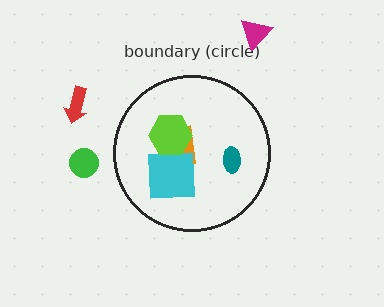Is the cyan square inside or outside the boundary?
Inside.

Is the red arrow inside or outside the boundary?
Outside.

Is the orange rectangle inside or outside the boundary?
Inside.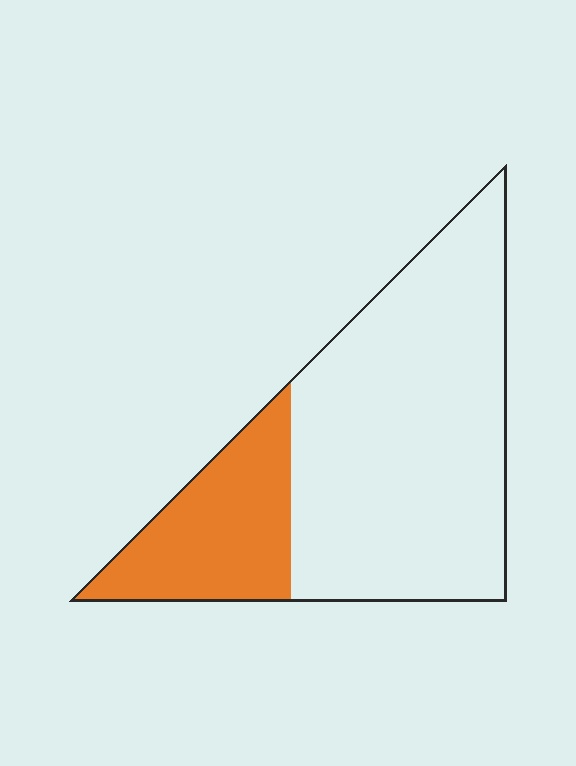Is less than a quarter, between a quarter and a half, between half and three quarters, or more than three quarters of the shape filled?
Between a quarter and a half.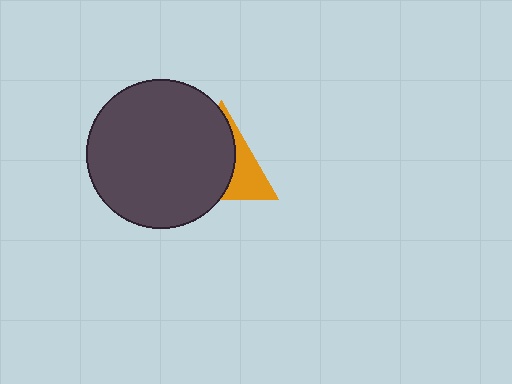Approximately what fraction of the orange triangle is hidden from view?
Roughly 65% of the orange triangle is hidden behind the dark gray circle.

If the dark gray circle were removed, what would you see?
You would see the complete orange triangle.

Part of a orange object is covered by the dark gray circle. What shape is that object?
It is a triangle.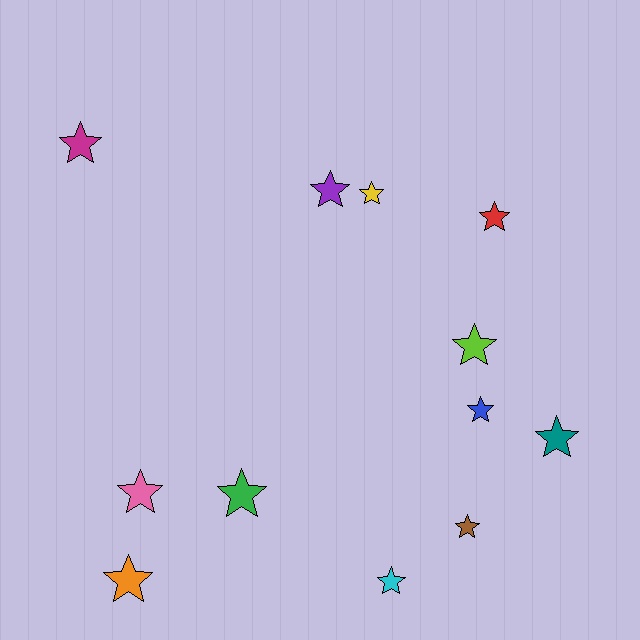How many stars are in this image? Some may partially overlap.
There are 12 stars.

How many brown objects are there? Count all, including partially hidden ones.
There is 1 brown object.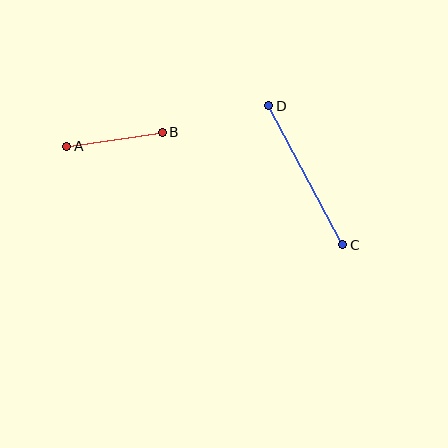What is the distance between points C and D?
The distance is approximately 157 pixels.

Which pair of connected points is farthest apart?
Points C and D are farthest apart.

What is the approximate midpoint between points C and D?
The midpoint is at approximately (306, 175) pixels.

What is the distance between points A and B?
The distance is approximately 97 pixels.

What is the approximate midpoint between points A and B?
The midpoint is at approximately (114, 139) pixels.